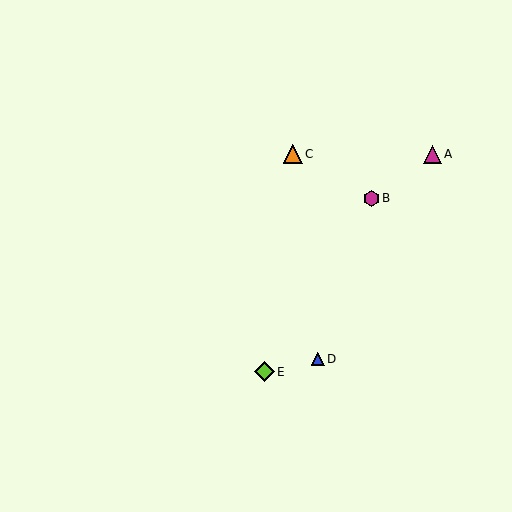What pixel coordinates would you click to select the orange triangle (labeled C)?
Click at (293, 154) to select the orange triangle C.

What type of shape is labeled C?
Shape C is an orange triangle.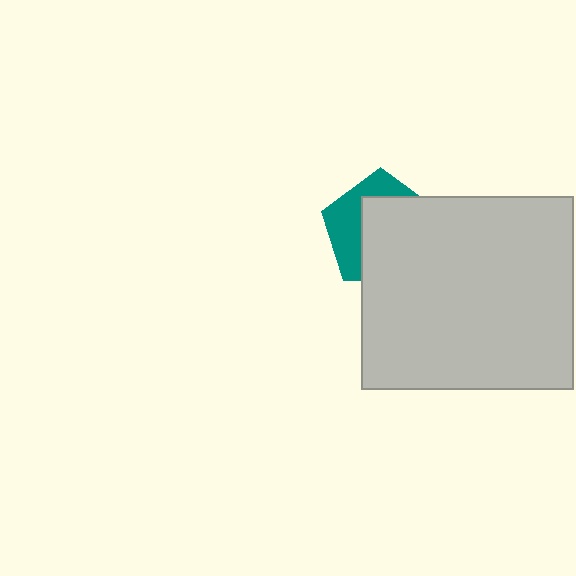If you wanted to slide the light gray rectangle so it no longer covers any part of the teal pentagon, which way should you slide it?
Slide it toward the lower-right — that is the most direct way to separate the two shapes.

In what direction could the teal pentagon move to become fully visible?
The teal pentagon could move toward the upper-left. That would shift it out from behind the light gray rectangle entirely.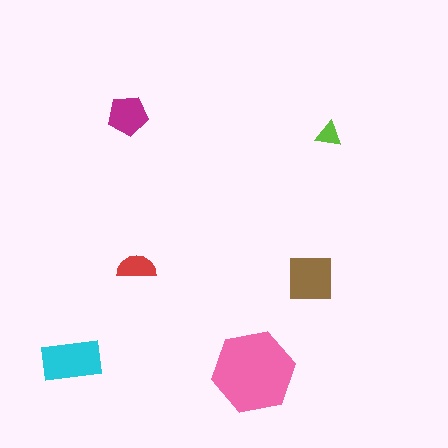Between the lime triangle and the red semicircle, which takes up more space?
The red semicircle.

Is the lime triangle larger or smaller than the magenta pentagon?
Smaller.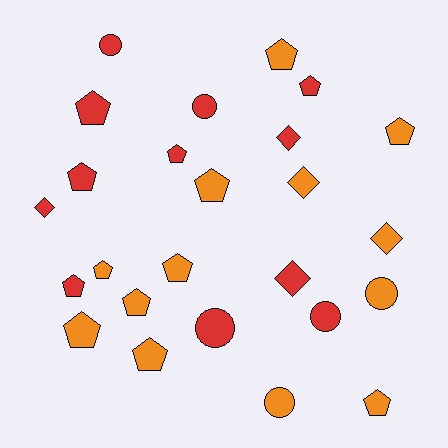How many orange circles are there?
There are 2 orange circles.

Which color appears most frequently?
Orange, with 13 objects.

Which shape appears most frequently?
Pentagon, with 14 objects.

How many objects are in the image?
There are 25 objects.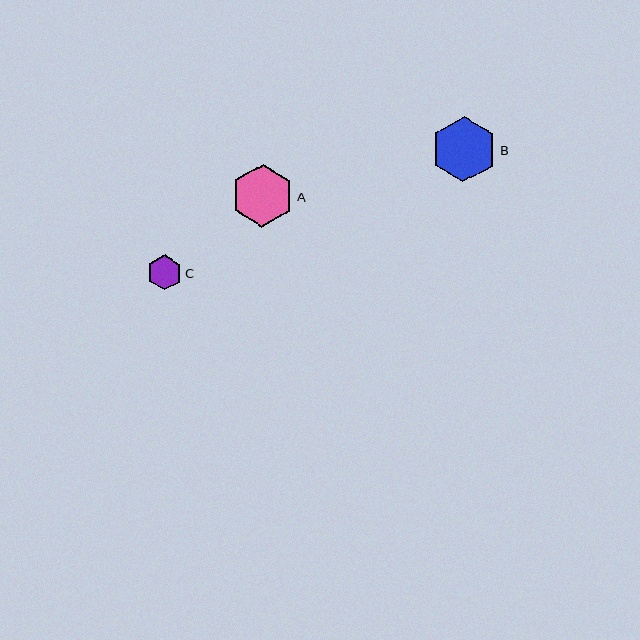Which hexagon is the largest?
Hexagon B is the largest with a size of approximately 66 pixels.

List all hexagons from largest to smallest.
From largest to smallest: B, A, C.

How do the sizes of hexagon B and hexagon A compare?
Hexagon B and hexagon A are approximately the same size.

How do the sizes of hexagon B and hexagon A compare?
Hexagon B and hexagon A are approximately the same size.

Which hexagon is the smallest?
Hexagon C is the smallest with a size of approximately 35 pixels.